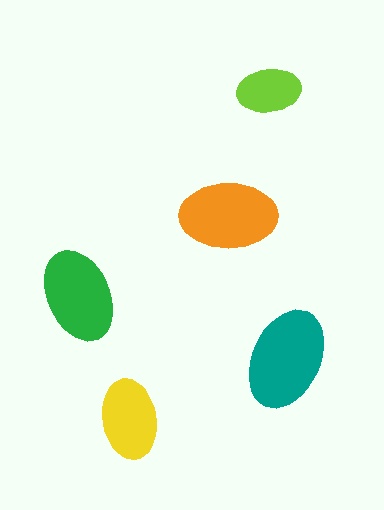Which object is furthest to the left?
The green ellipse is leftmost.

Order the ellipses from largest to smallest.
the teal one, the orange one, the green one, the yellow one, the lime one.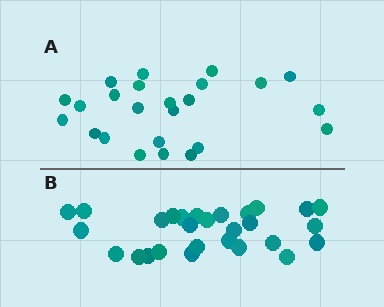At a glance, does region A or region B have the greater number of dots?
Region B (the bottom region) has more dots.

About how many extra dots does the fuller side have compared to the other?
Region B has about 4 more dots than region A.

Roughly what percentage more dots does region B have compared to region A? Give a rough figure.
About 15% more.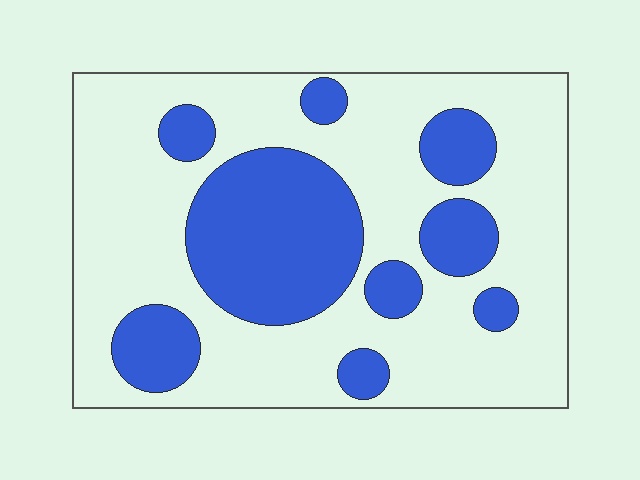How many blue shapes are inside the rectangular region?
9.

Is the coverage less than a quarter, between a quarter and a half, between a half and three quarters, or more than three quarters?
Between a quarter and a half.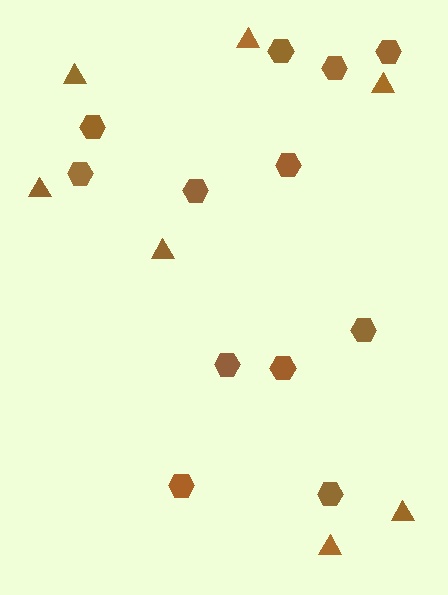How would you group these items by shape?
There are 2 groups: one group of hexagons (12) and one group of triangles (7).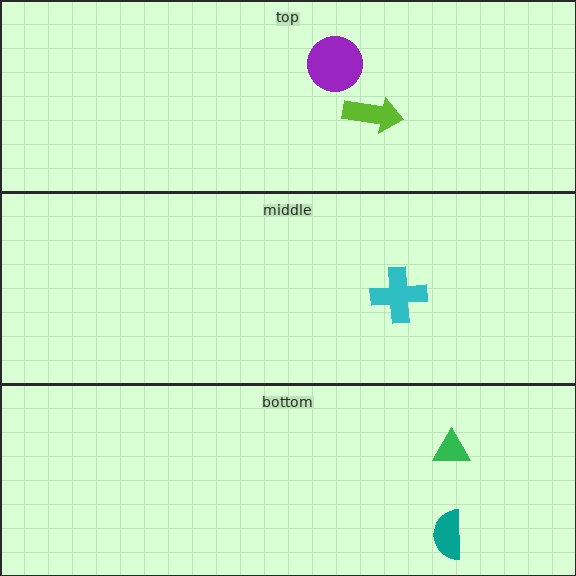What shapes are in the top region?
The lime arrow, the purple circle.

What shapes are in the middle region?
The cyan cross.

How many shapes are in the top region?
2.